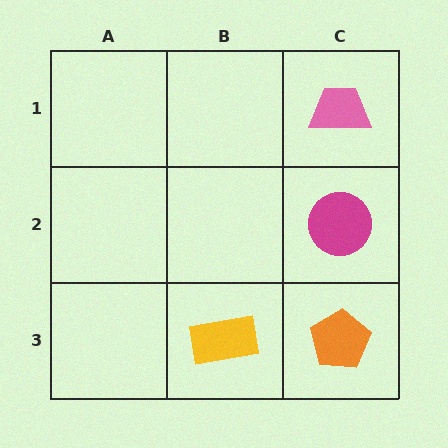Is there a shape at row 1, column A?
No, that cell is empty.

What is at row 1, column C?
A pink trapezoid.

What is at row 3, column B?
A yellow rectangle.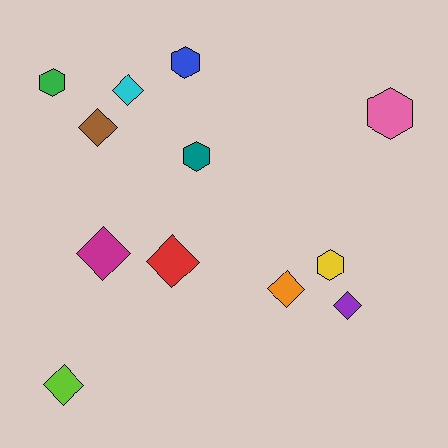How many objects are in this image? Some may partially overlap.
There are 12 objects.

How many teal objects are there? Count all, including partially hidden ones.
There is 1 teal object.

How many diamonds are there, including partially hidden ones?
There are 7 diamonds.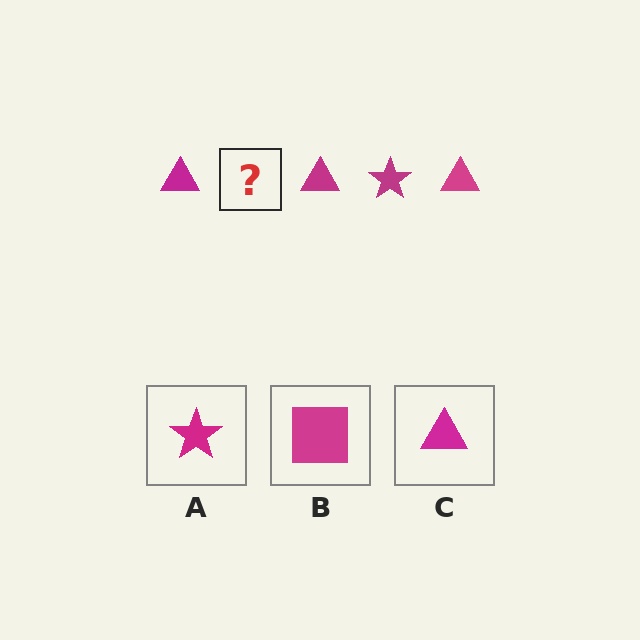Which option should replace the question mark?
Option A.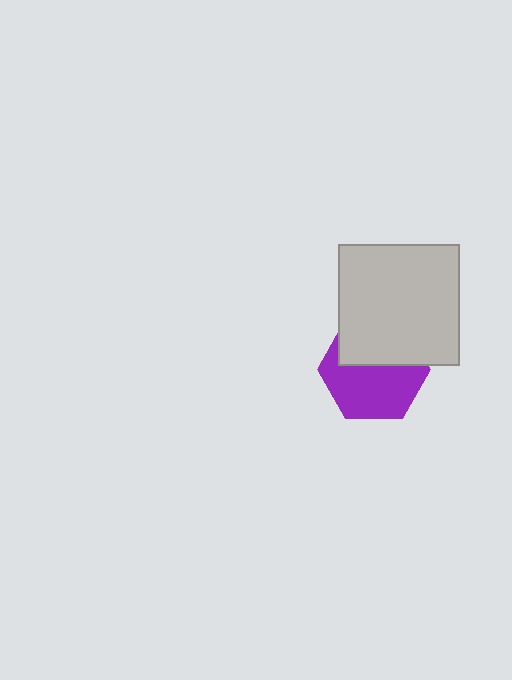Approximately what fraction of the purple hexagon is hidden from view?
Roughly 42% of the purple hexagon is hidden behind the light gray square.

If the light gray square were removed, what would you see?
You would see the complete purple hexagon.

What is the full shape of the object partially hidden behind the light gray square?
The partially hidden object is a purple hexagon.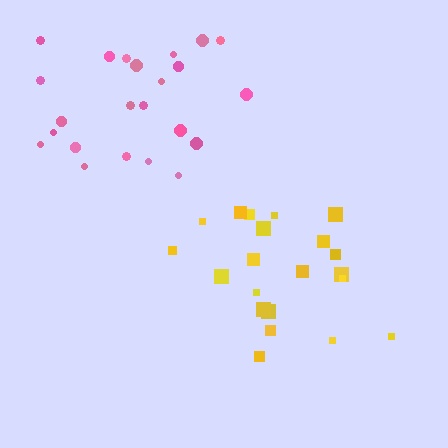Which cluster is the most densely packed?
Yellow.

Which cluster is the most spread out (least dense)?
Pink.